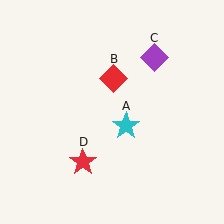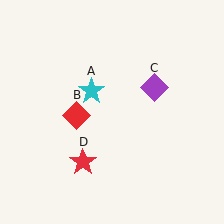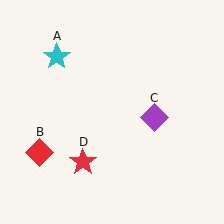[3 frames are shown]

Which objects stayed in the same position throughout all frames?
Red star (object D) remained stationary.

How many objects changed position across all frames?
3 objects changed position: cyan star (object A), red diamond (object B), purple diamond (object C).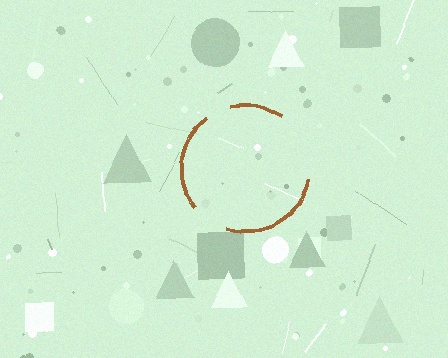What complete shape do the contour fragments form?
The contour fragments form a circle.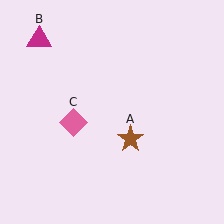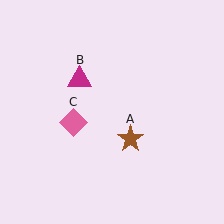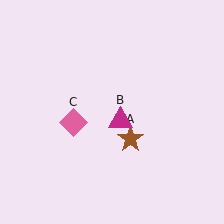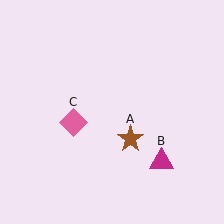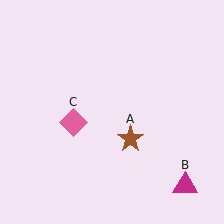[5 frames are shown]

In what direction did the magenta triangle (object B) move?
The magenta triangle (object B) moved down and to the right.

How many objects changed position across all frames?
1 object changed position: magenta triangle (object B).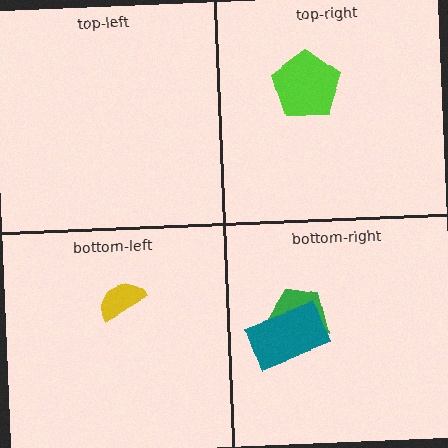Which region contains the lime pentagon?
The top-right region.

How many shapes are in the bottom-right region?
2.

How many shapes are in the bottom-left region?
1.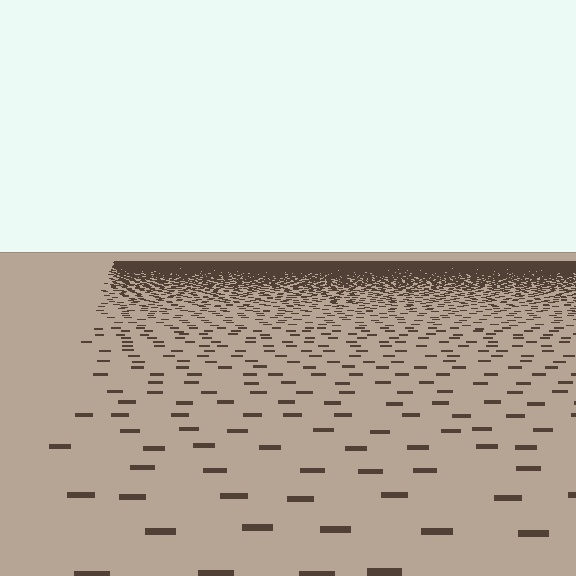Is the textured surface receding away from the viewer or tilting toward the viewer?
The surface is receding away from the viewer. Texture elements get smaller and denser toward the top.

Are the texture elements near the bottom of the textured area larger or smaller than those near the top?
Larger. Near the bottom, elements are closer to the viewer and appear at a bigger on-screen size.